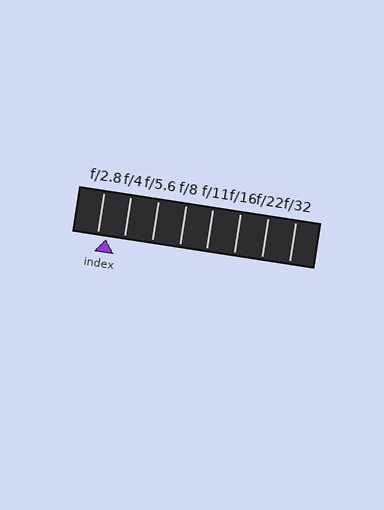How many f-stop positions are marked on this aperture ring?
There are 8 f-stop positions marked.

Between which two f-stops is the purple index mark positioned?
The index mark is between f/2.8 and f/4.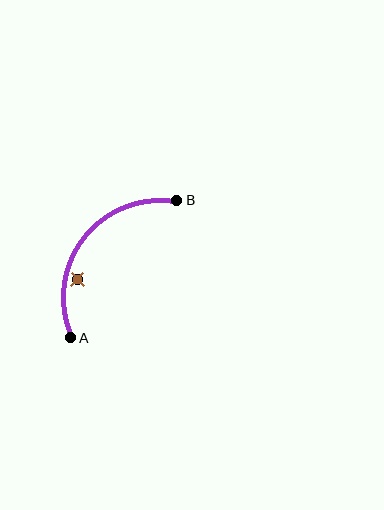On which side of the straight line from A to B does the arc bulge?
The arc bulges above and to the left of the straight line connecting A and B.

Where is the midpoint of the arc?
The arc midpoint is the point on the curve farthest from the straight line joining A and B. It sits above and to the left of that line.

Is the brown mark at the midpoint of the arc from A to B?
No — the brown mark does not lie on the arc at all. It sits slightly inside the curve.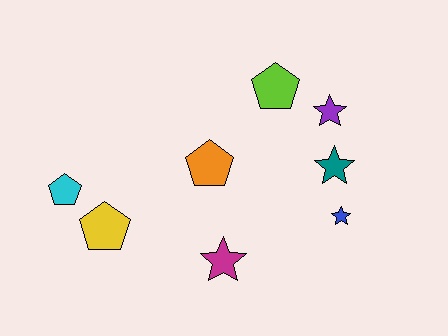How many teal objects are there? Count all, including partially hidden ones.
There is 1 teal object.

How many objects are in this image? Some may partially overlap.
There are 8 objects.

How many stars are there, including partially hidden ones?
There are 4 stars.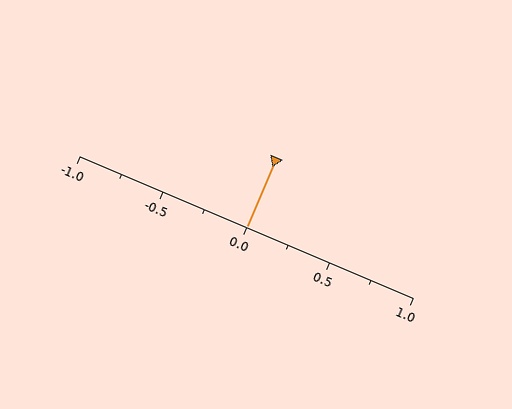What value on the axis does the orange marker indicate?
The marker indicates approximately 0.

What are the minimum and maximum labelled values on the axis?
The axis runs from -1.0 to 1.0.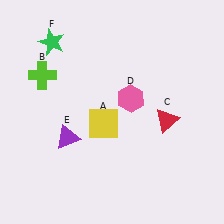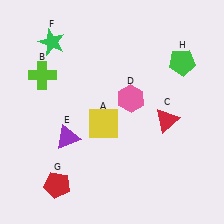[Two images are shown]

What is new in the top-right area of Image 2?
A green pentagon (H) was added in the top-right area of Image 2.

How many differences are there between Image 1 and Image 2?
There are 2 differences between the two images.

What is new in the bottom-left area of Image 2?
A red pentagon (G) was added in the bottom-left area of Image 2.